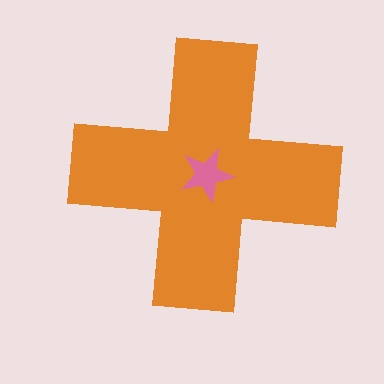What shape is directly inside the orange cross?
The pink star.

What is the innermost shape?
The pink star.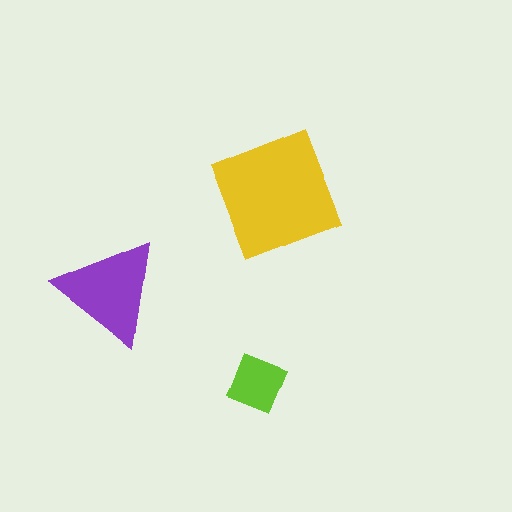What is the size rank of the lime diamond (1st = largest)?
3rd.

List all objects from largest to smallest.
The yellow square, the purple triangle, the lime diamond.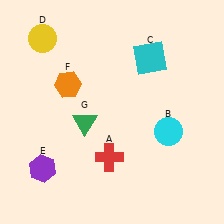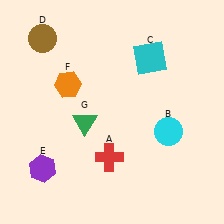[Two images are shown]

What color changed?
The circle (D) changed from yellow in Image 1 to brown in Image 2.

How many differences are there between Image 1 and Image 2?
There is 1 difference between the two images.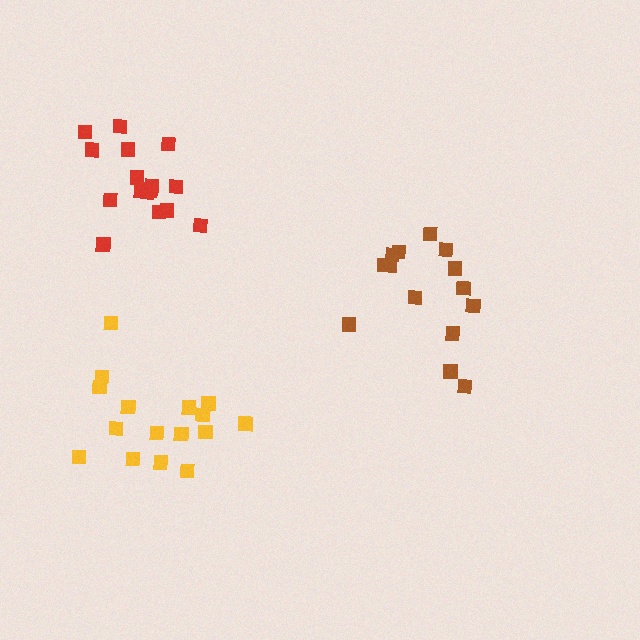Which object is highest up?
The red cluster is topmost.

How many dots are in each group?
Group 1: 16 dots, Group 2: 14 dots, Group 3: 17 dots (47 total).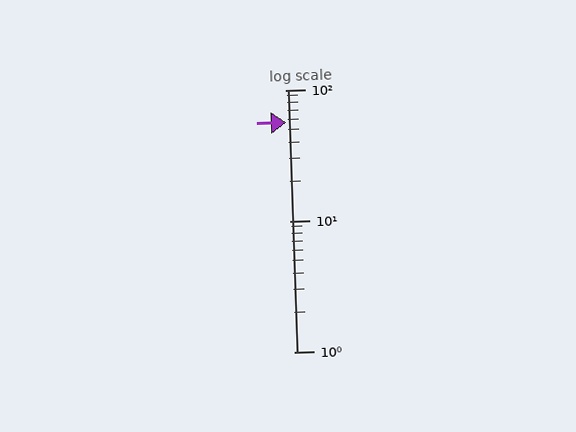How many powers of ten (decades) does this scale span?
The scale spans 2 decades, from 1 to 100.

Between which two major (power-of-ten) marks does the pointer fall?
The pointer is between 10 and 100.